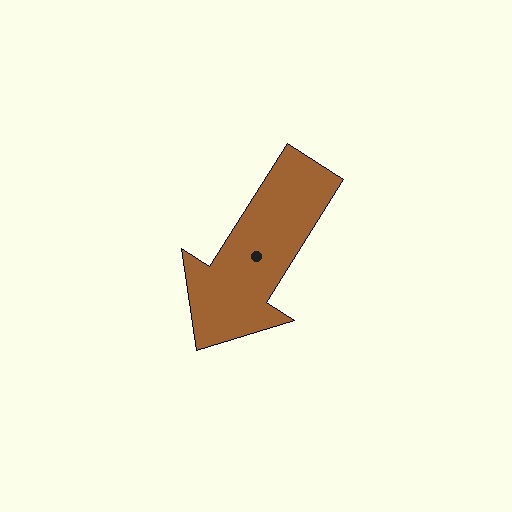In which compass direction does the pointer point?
Southwest.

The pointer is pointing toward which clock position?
Roughly 7 o'clock.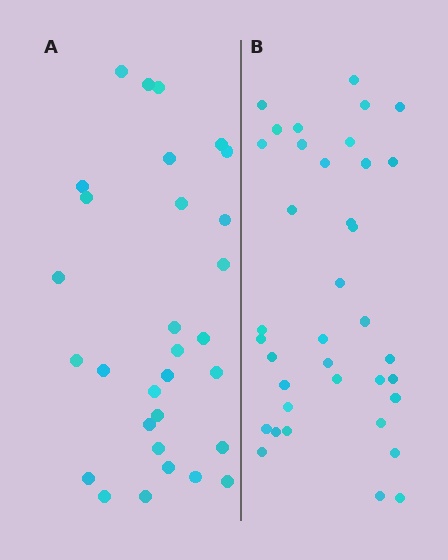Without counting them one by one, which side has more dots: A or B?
Region B (the right region) has more dots.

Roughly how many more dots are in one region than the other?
Region B has roughly 8 or so more dots than region A.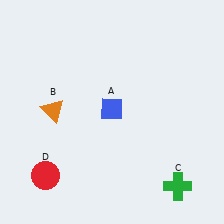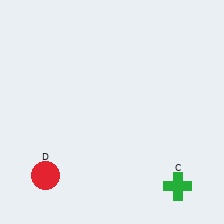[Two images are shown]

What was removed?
The orange triangle (B), the blue diamond (A) were removed in Image 2.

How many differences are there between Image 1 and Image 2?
There are 2 differences between the two images.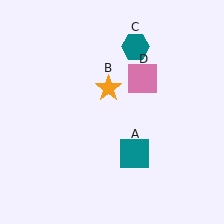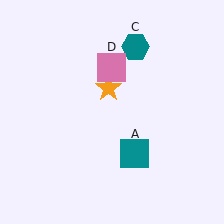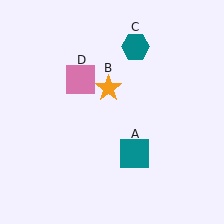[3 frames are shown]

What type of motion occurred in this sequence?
The pink square (object D) rotated counterclockwise around the center of the scene.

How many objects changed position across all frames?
1 object changed position: pink square (object D).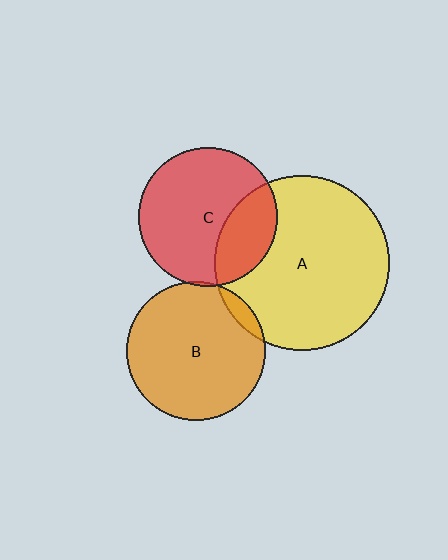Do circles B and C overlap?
Yes.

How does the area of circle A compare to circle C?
Approximately 1.6 times.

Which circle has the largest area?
Circle A (yellow).